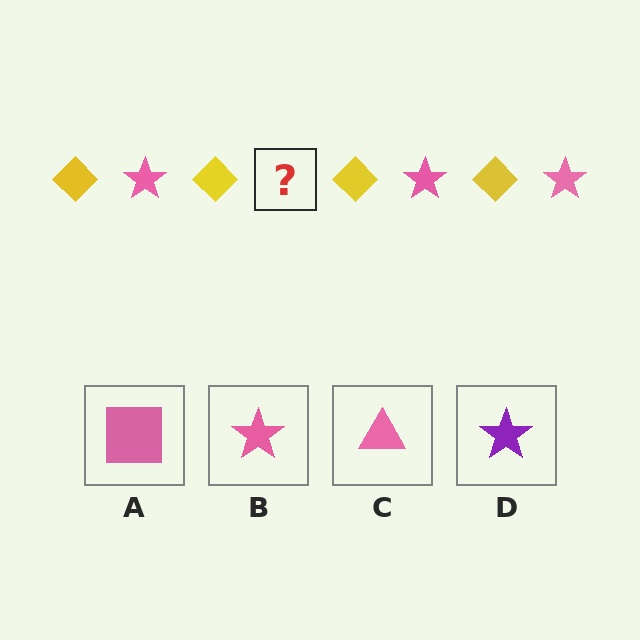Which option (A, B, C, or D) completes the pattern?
B.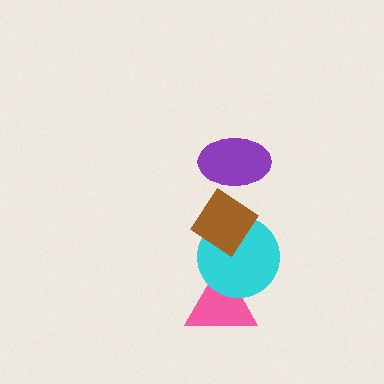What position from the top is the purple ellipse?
The purple ellipse is 1st from the top.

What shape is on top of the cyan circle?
The brown diamond is on top of the cyan circle.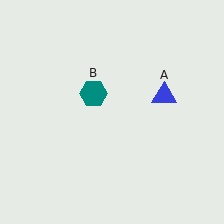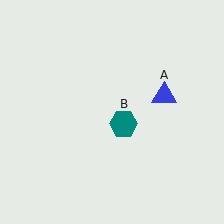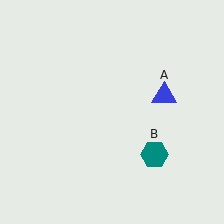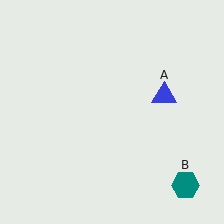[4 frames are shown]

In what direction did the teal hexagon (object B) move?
The teal hexagon (object B) moved down and to the right.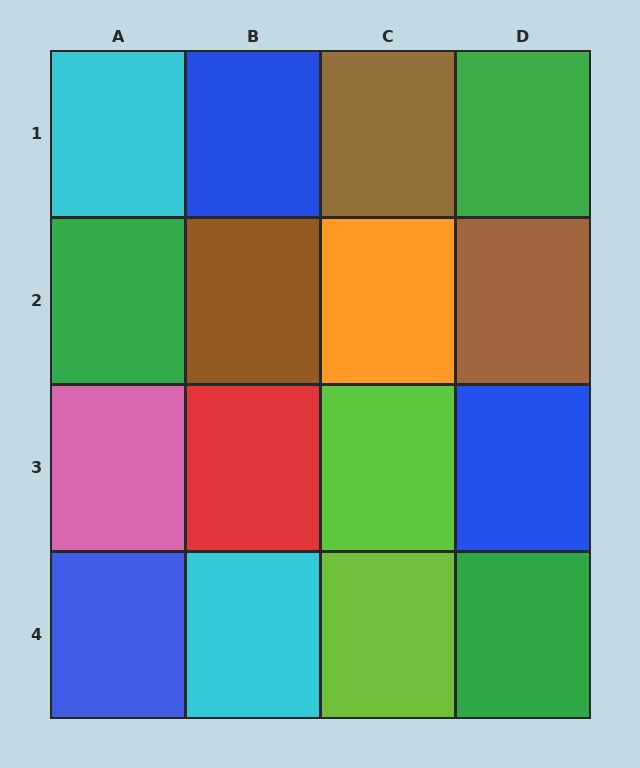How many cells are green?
3 cells are green.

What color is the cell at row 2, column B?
Brown.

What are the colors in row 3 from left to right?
Pink, red, lime, blue.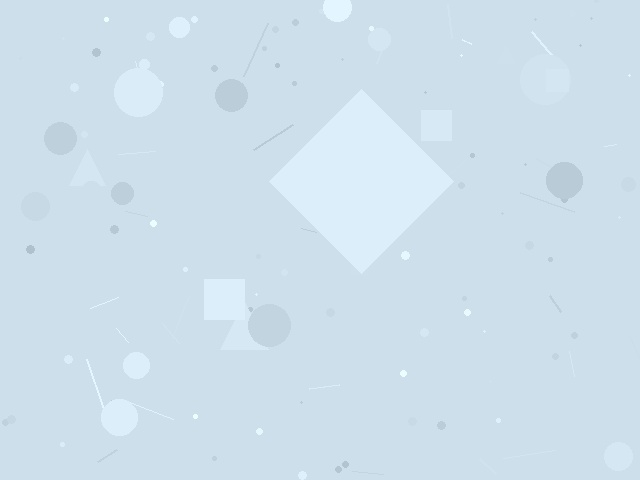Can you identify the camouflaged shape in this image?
The camouflaged shape is a diamond.